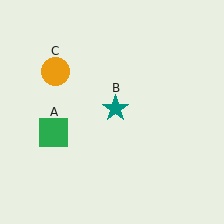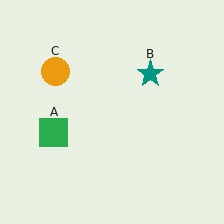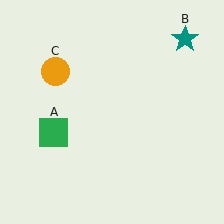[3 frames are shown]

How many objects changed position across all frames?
1 object changed position: teal star (object B).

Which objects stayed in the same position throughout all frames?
Green square (object A) and orange circle (object C) remained stationary.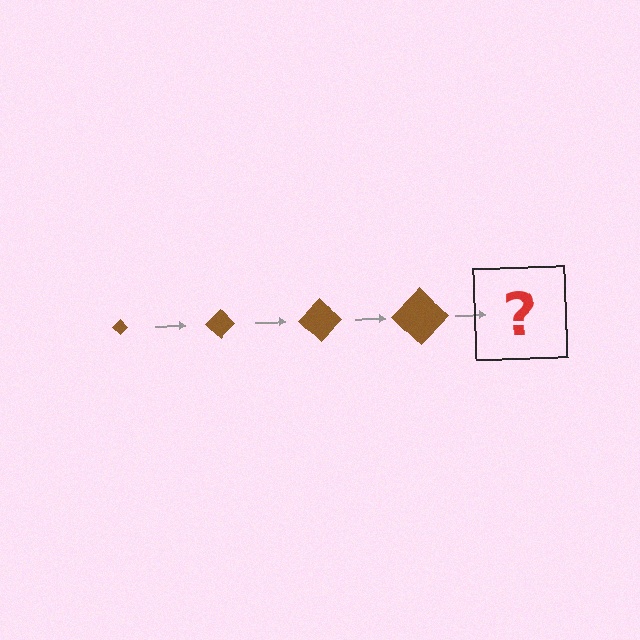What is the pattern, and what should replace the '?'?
The pattern is that the diamond gets progressively larger each step. The '?' should be a brown diamond, larger than the previous one.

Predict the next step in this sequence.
The next step is a brown diamond, larger than the previous one.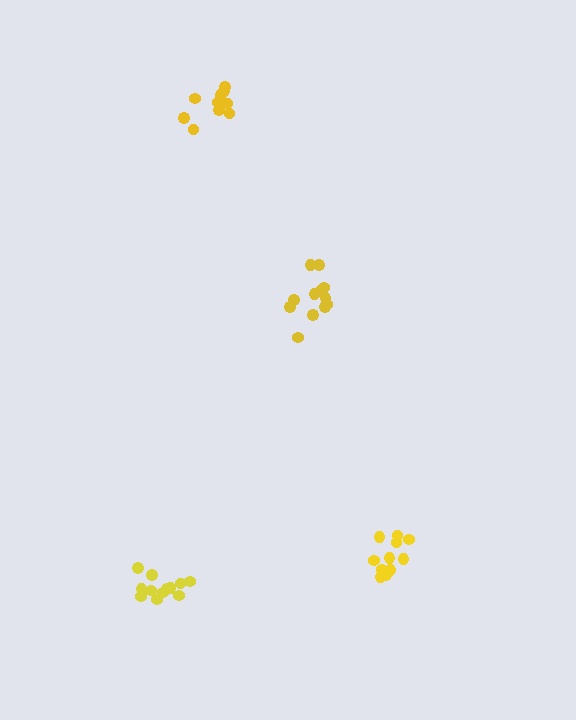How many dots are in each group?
Group 1: 12 dots, Group 2: 10 dots, Group 3: 11 dots, Group 4: 12 dots (45 total).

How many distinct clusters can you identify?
There are 4 distinct clusters.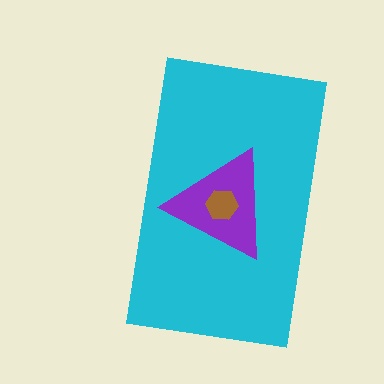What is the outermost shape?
The cyan rectangle.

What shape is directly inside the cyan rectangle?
The purple triangle.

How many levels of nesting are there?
3.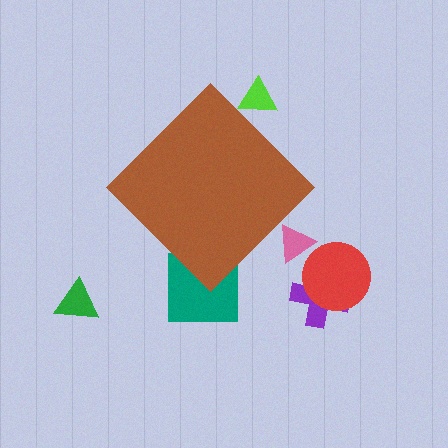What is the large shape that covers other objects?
A brown diamond.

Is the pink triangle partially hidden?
Yes, the pink triangle is partially hidden behind the brown diamond.